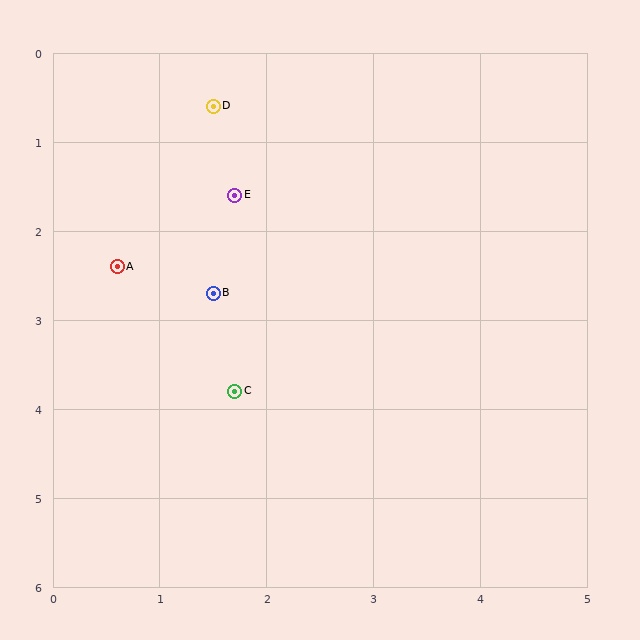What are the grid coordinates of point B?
Point B is at approximately (1.5, 2.7).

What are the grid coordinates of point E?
Point E is at approximately (1.7, 1.6).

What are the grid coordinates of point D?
Point D is at approximately (1.5, 0.6).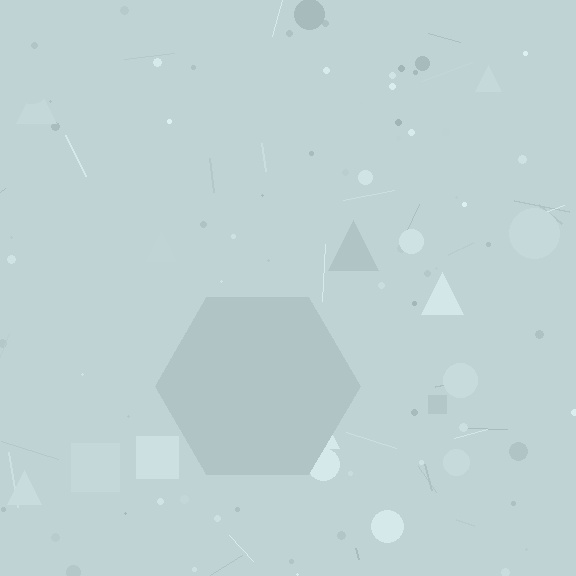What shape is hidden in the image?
A hexagon is hidden in the image.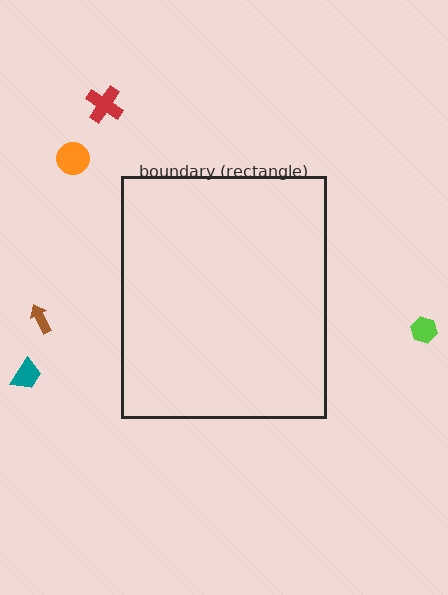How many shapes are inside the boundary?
0 inside, 5 outside.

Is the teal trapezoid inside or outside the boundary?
Outside.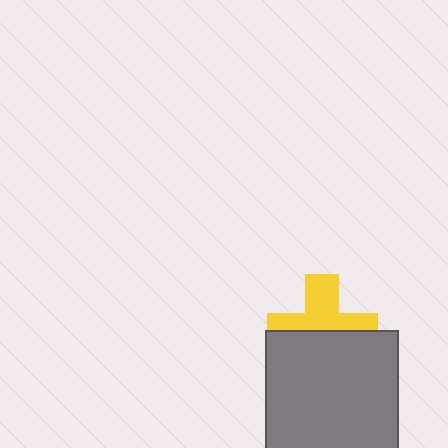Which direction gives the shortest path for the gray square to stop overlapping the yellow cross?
Moving down gives the shortest separation.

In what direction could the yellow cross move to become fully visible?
The yellow cross could move up. That would shift it out from behind the gray square entirely.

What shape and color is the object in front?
The object in front is a gray square.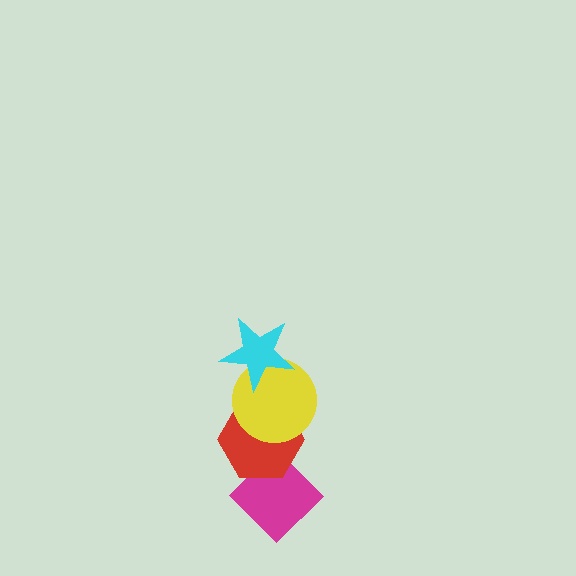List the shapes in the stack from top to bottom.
From top to bottom: the cyan star, the yellow circle, the red hexagon, the magenta diamond.